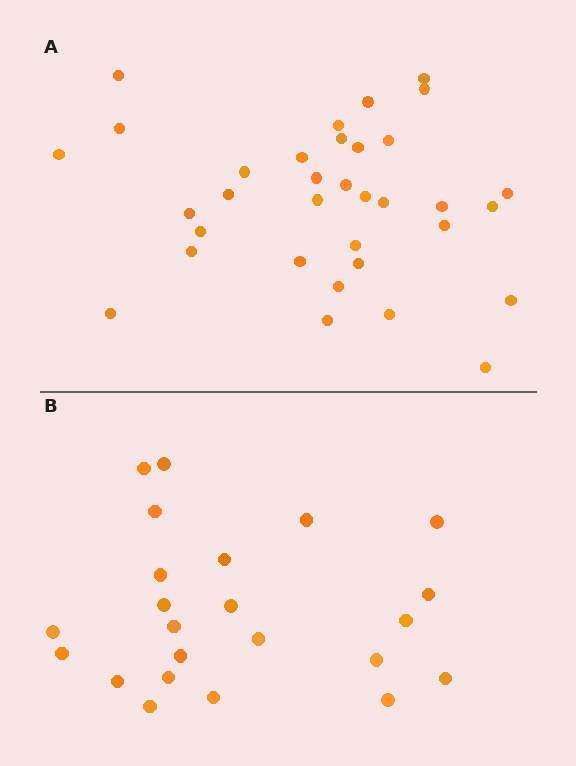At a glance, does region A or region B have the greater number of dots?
Region A (the top region) has more dots.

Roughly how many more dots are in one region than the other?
Region A has roughly 12 or so more dots than region B.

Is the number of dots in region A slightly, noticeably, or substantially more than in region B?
Region A has substantially more. The ratio is roughly 1.5 to 1.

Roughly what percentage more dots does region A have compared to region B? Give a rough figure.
About 50% more.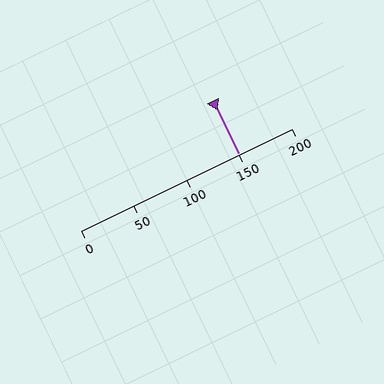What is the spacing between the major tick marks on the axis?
The major ticks are spaced 50 apart.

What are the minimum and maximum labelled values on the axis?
The axis runs from 0 to 200.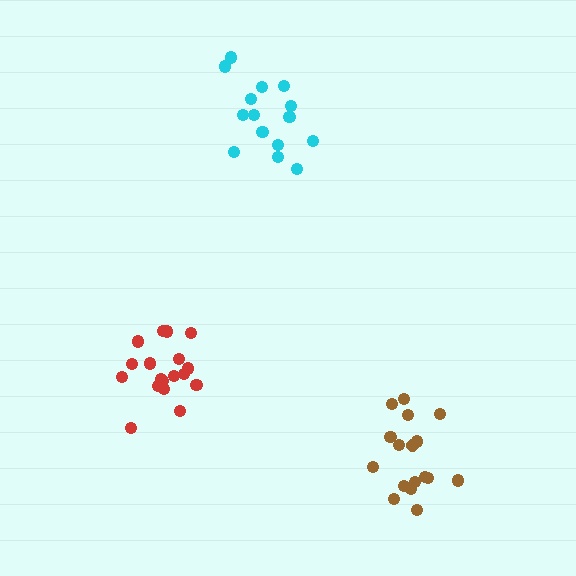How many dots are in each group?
Group 1: 15 dots, Group 2: 17 dots, Group 3: 18 dots (50 total).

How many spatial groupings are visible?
There are 3 spatial groupings.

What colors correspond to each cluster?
The clusters are colored: cyan, brown, red.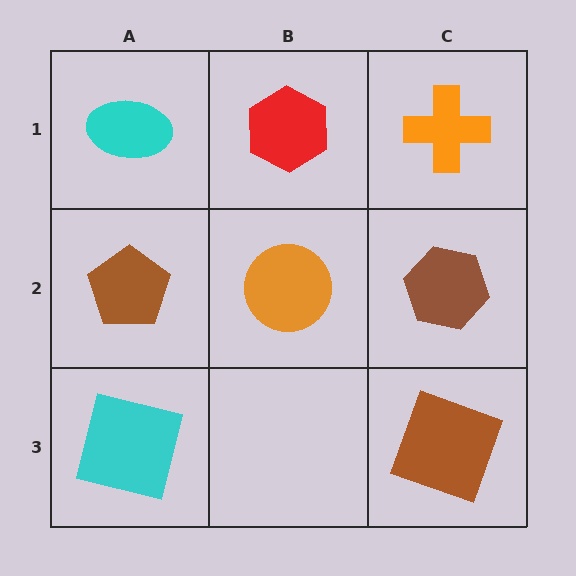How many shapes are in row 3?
2 shapes.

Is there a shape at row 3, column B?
No, that cell is empty.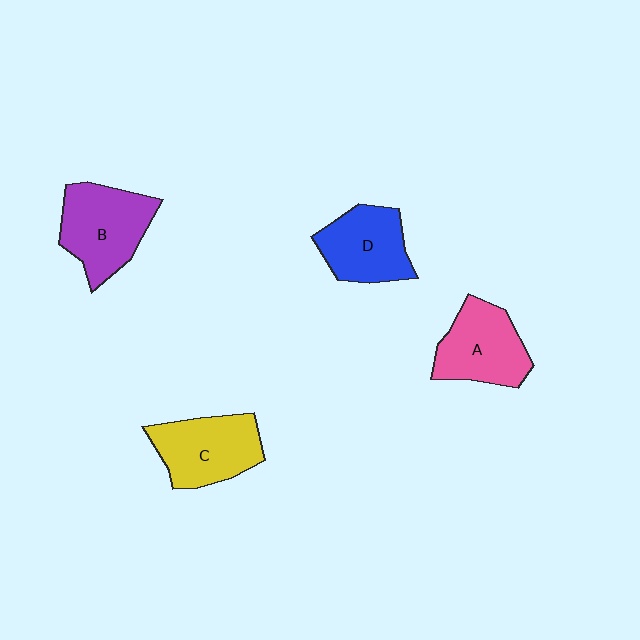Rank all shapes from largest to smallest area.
From largest to smallest: B (purple), C (yellow), A (pink), D (blue).